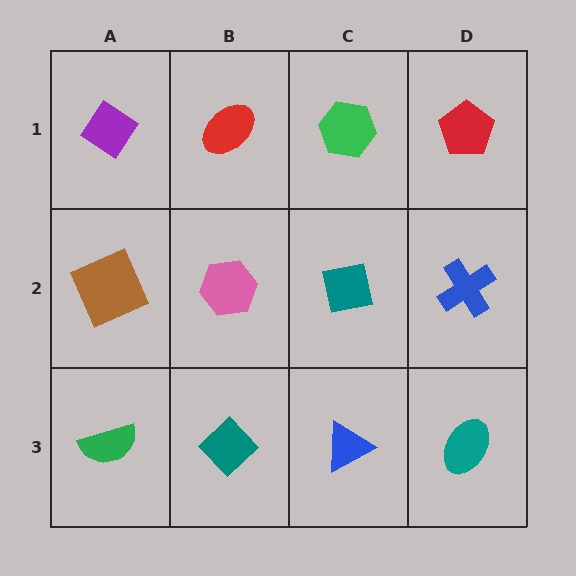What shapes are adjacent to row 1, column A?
A brown square (row 2, column A), a red ellipse (row 1, column B).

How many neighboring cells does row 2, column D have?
3.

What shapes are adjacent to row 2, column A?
A purple diamond (row 1, column A), a green semicircle (row 3, column A), a pink hexagon (row 2, column B).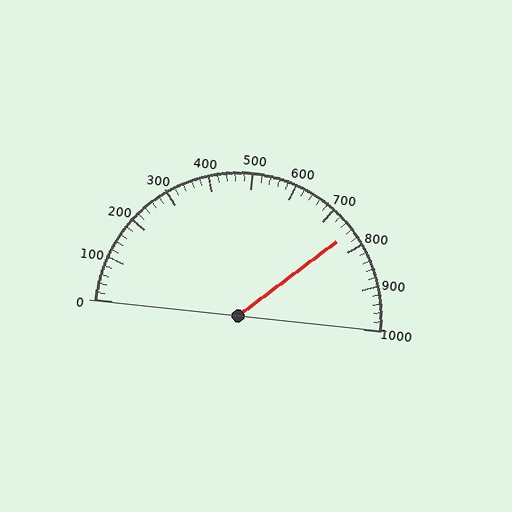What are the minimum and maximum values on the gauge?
The gauge ranges from 0 to 1000.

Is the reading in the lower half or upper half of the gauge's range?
The reading is in the upper half of the range (0 to 1000).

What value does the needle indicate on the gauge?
The needle indicates approximately 760.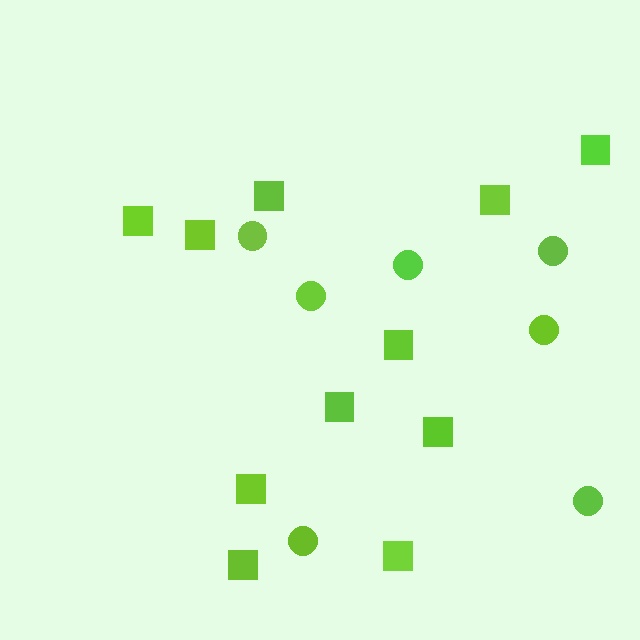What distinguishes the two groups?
There are 2 groups: one group of circles (7) and one group of squares (11).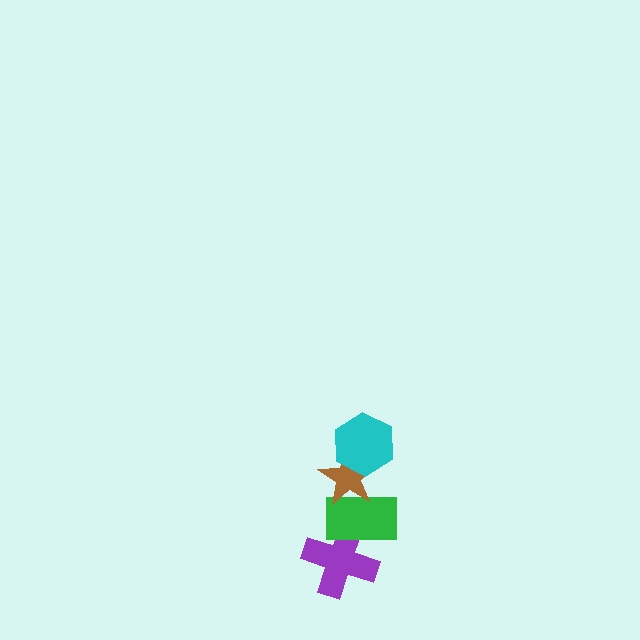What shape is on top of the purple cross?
The green rectangle is on top of the purple cross.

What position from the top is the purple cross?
The purple cross is 4th from the top.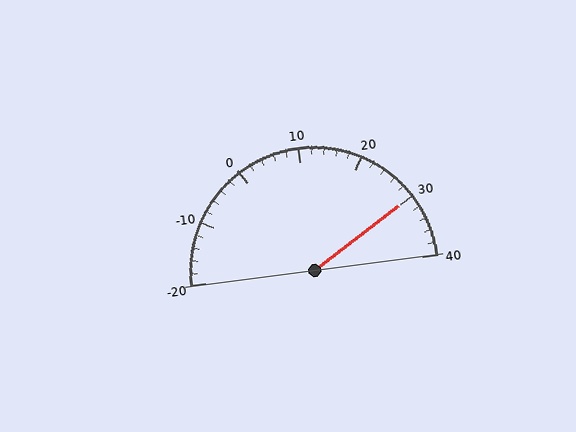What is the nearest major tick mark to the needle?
The nearest major tick mark is 30.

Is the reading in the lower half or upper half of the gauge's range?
The reading is in the upper half of the range (-20 to 40).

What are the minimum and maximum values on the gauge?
The gauge ranges from -20 to 40.